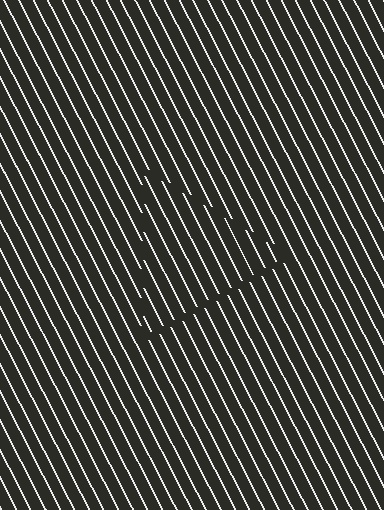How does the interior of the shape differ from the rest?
The interior of the shape contains the same grating, shifted by half a period — the contour is defined by the phase discontinuity where line-ends from the inner and outer gratings abut.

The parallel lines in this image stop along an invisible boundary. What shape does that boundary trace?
An illusory triangle. The interior of the shape contains the same grating, shifted by half a period — the contour is defined by the phase discontinuity where line-ends from the inner and outer gratings abut.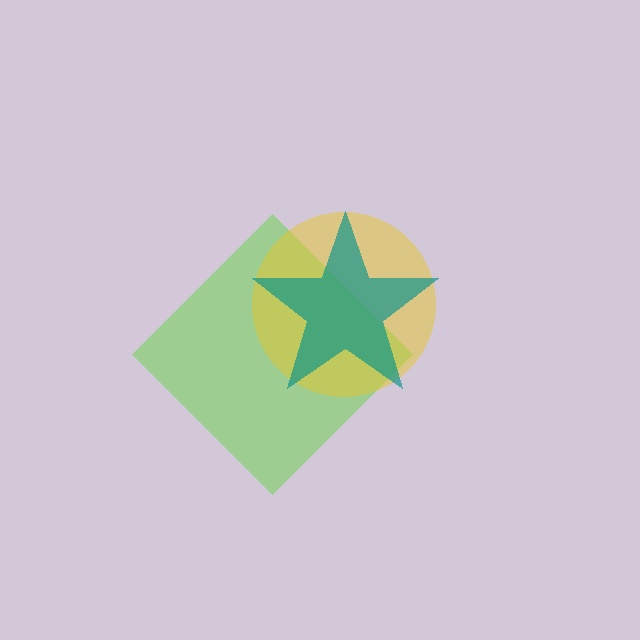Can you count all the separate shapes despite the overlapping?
Yes, there are 3 separate shapes.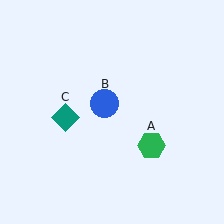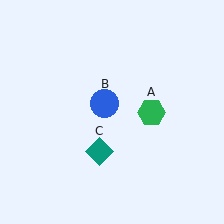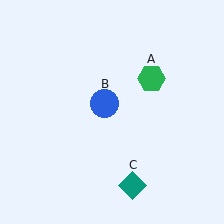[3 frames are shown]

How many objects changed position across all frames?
2 objects changed position: green hexagon (object A), teal diamond (object C).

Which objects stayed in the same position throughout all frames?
Blue circle (object B) remained stationary.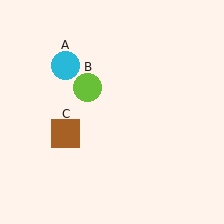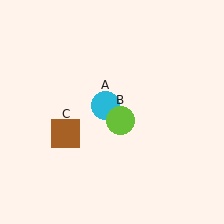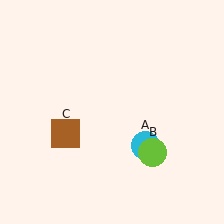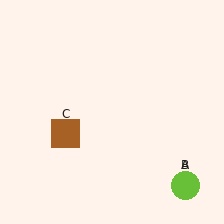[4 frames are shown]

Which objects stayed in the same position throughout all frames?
Brown square (object C) remained stationary.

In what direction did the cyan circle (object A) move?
The cyan circle (object A) moved down and to the right.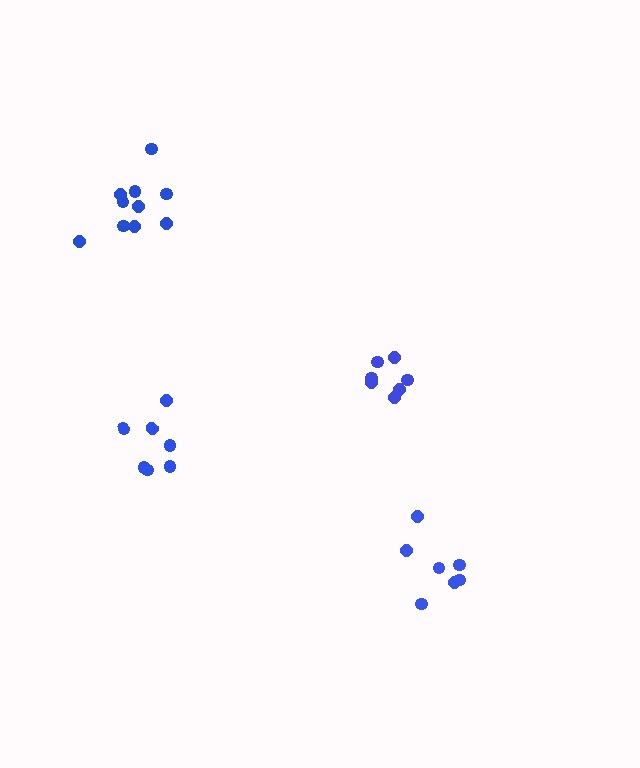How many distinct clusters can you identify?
There are 4 distinct clusters.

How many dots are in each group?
Group 1: 7 dots, Group 2: 10 dots, Group 3: 7 dots, Group 4: 7 dots (31 total).